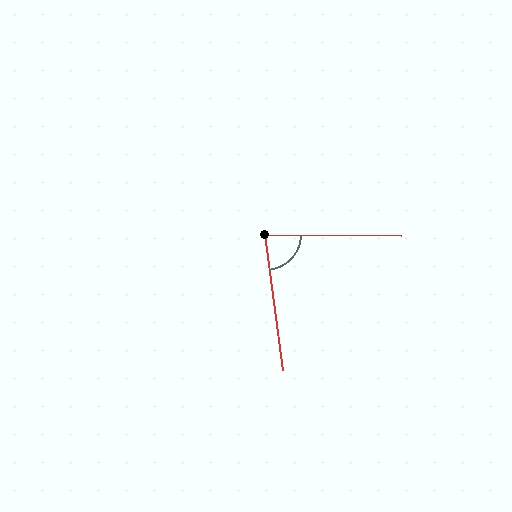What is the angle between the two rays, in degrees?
Approximately 82 degrees.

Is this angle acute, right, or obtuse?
It is acute.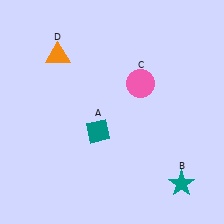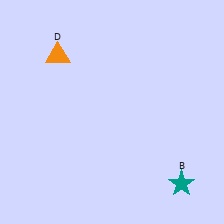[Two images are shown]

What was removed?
The pink circle (C), the teal diamond (A) were removed in Image 2.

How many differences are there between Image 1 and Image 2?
There are 2 differences between the two images.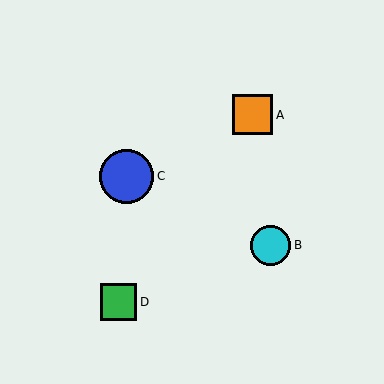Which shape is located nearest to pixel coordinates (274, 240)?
The cyan circle (labeled B) at (271, 245) is nearest to that location.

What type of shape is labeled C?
Shape C is a blue circle.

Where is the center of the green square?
The center of the green square is at (119, 302).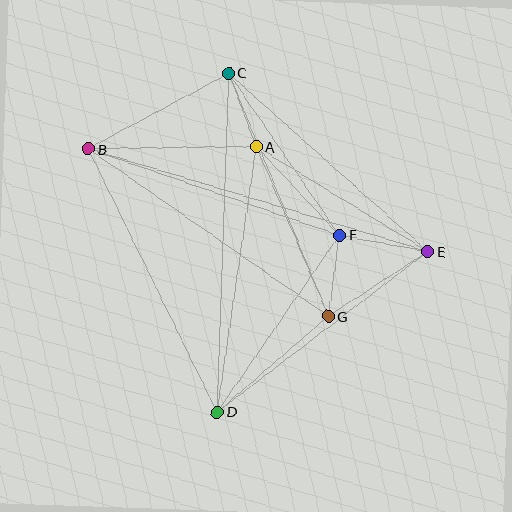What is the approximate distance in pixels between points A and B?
The distance between A and B is approximately 168 pixels.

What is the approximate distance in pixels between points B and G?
The distance between B and G is approximately 293 pixels.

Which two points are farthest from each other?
Points B and E are farthest from each other.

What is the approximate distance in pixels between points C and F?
The distance between C and F is approximately 196 pixels.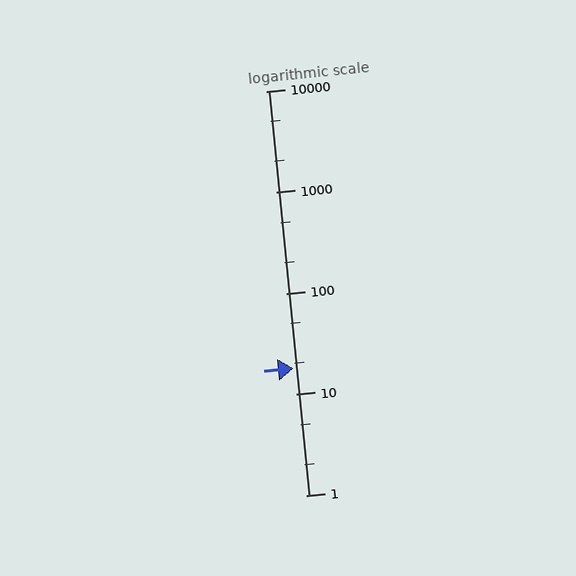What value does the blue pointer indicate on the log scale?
The pointer indicates approximately 18.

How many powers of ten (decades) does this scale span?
The scale spans 4 decades, from 1 to 10000.